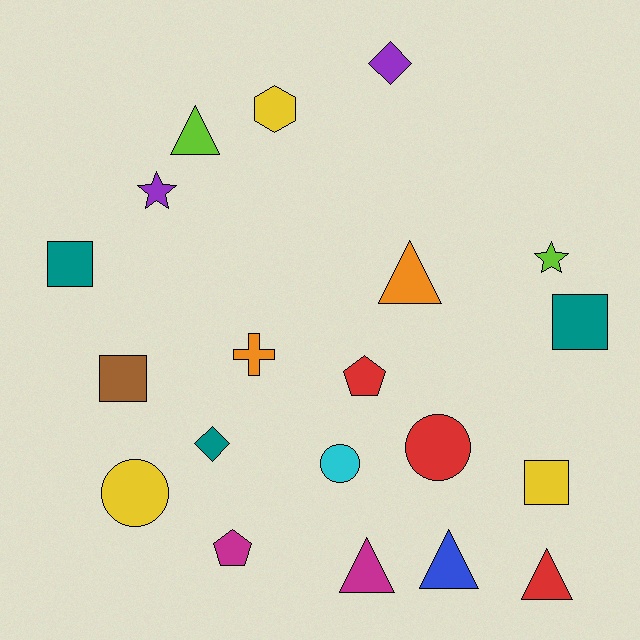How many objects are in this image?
There are 20 objects.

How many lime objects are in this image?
There are 2 lime objects.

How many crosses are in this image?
There is 1 cross.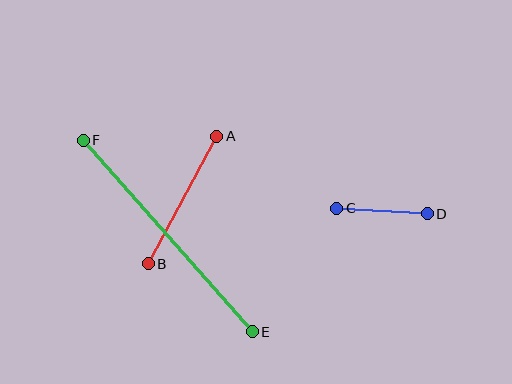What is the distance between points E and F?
The distance is approximately 255 pixels.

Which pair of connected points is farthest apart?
Points E and F are farthest apart.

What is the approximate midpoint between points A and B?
The midpoint is at approximately (183, 200) pixels.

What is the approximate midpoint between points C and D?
The midpoint is at approximately (382, 211) pixels.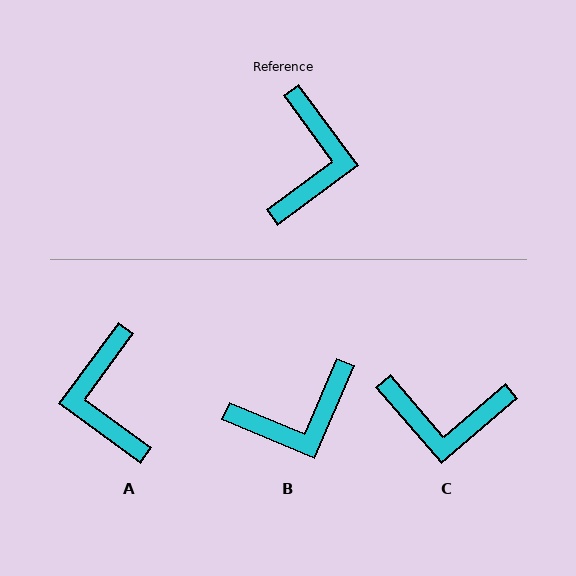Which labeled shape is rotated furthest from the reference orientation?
A, about 163 degrees away.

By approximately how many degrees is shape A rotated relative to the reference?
Approximately 163 degrees clockwise.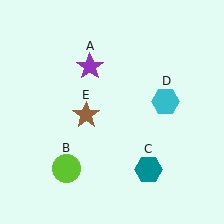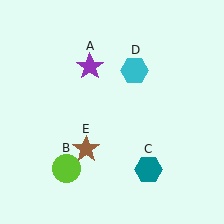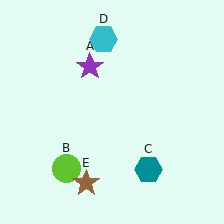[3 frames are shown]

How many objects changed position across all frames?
2 objects changed position: cyan hexagon (object D), brown star (object E).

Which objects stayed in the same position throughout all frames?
Purple star (object A) and lime circle (object B) and teal hexagon (object C) remained stationary.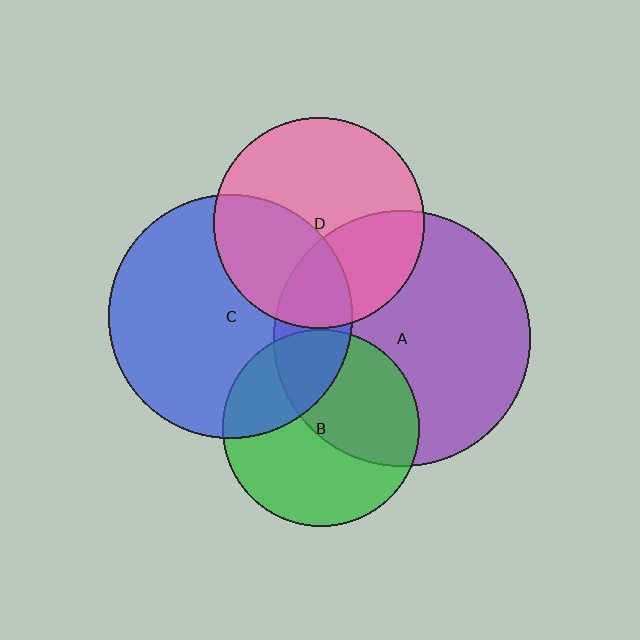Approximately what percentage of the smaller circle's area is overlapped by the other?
Approximately 35%.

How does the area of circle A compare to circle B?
Approximately 1.7 times.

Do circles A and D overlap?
Yes.